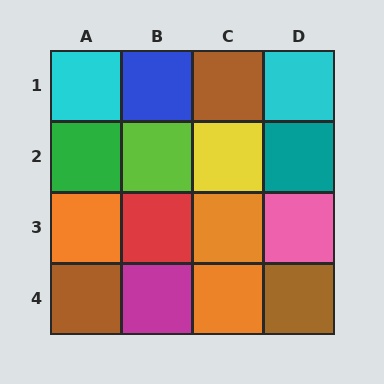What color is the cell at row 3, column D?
Pink.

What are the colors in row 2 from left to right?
Green, lime, yellow, teal.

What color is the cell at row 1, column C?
Brown.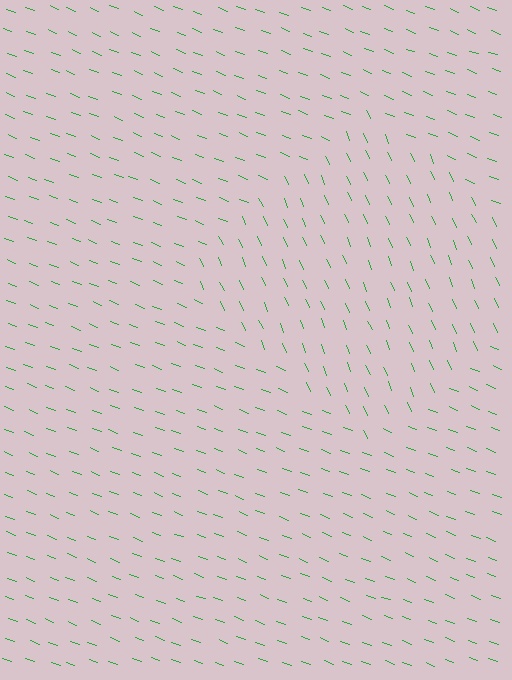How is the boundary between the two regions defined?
The boundary is defined purely by a change in line orientation (approximately 45 degrees difference). All lines are the same color and thickness.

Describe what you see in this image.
The image is filled with small green line segments. A diamond region in the image has lines oriented differently from the surrounding lines, creating a visible texture boundary.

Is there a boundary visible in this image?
Yes, there is a texture boundary formed by a change in line orientation.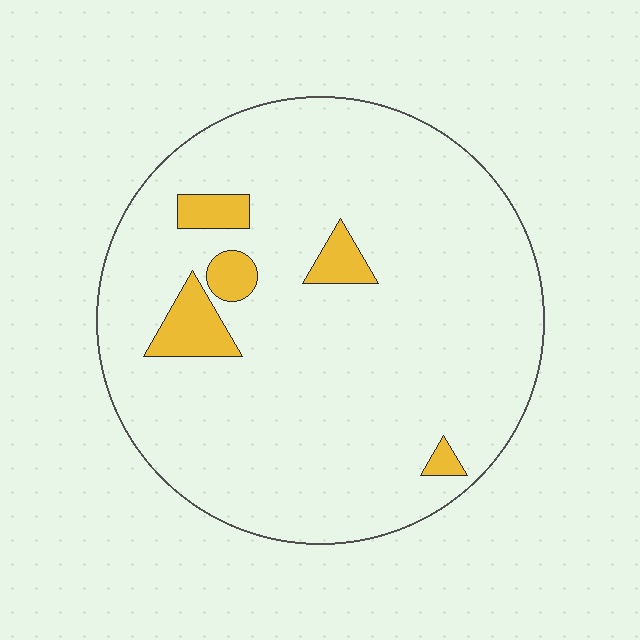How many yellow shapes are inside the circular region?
5.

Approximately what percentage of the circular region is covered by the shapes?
Approximately 10%.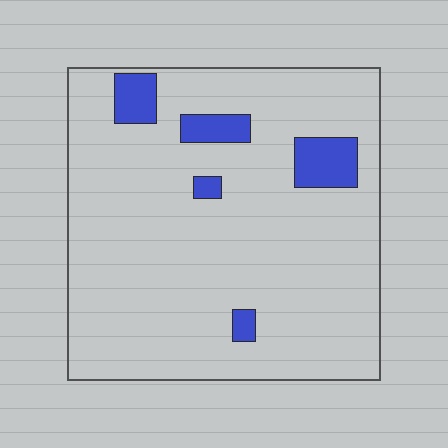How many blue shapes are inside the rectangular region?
5.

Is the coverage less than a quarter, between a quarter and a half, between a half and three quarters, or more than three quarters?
Less than a quarter.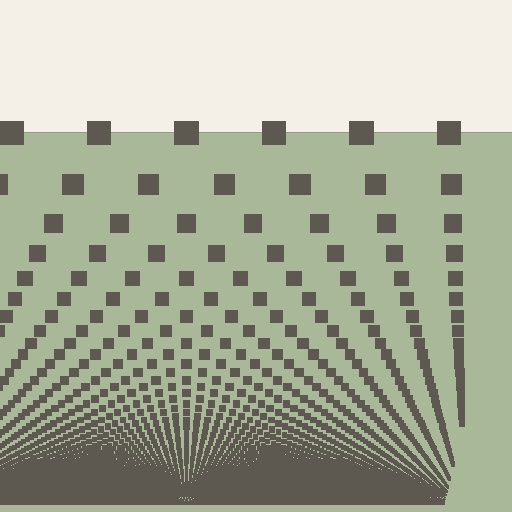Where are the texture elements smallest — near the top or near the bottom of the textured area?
Near the bottom.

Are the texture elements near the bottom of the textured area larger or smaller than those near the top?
Smaller. The gradient is inverted — elements near the bottom are smaller and denser.